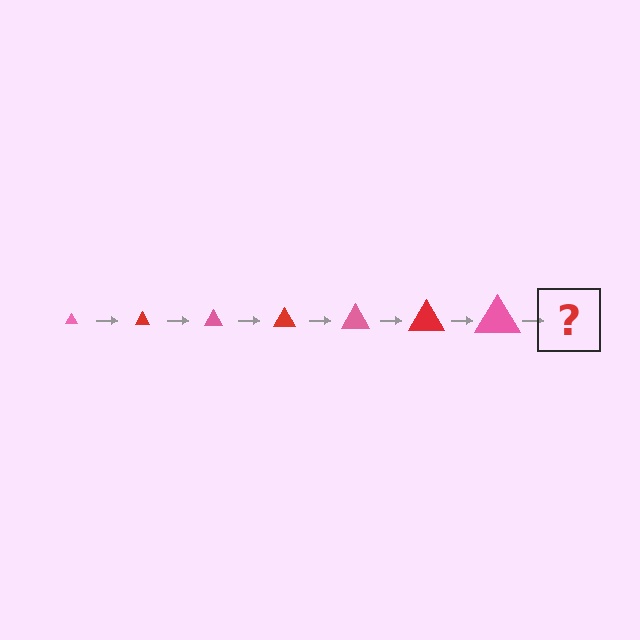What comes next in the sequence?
The next element should be a red triangle, larger than the previous one.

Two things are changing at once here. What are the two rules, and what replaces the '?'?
The two rules are that the triangle grows larger each step and the color cycles through pink and red. The '?' should be a red triangle, larger than the previous one.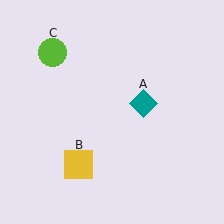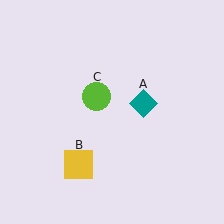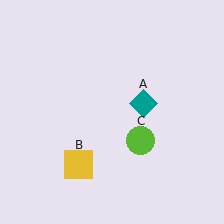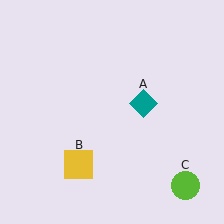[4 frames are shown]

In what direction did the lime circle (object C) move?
The lime circle (object C) moved down and to the right.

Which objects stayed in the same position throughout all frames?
Teal diamond (object A) and yellow square (object B) remained stationary.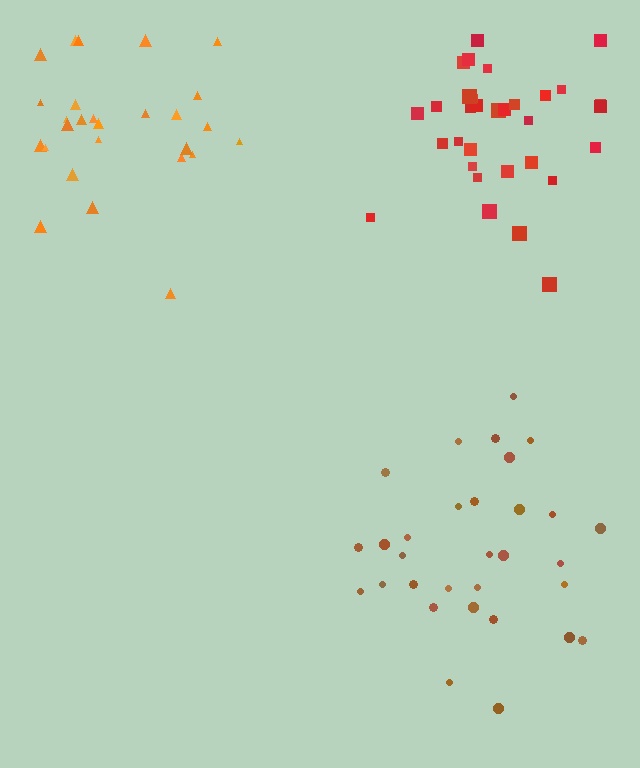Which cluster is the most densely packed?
Red.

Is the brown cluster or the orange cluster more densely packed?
Brown.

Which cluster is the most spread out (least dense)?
Orange.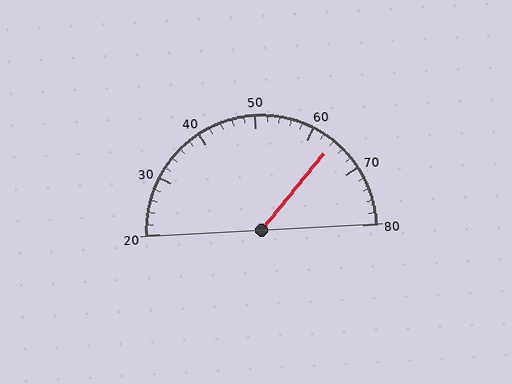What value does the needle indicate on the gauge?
The needle indicates approximately 64.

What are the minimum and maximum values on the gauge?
The gauge ranges from 20 to 80.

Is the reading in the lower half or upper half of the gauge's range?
The reading is in the upper half of the range (20 to 80).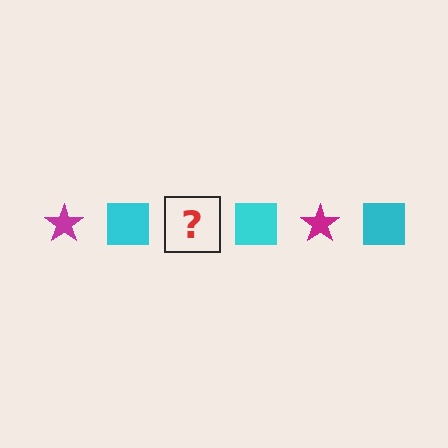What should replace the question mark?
The question mark should be replaced with a magenta star.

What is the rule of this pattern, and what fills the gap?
The rule is that the pattern alternates between magenta star and cyan square. The gap should be filled with a magenta star.